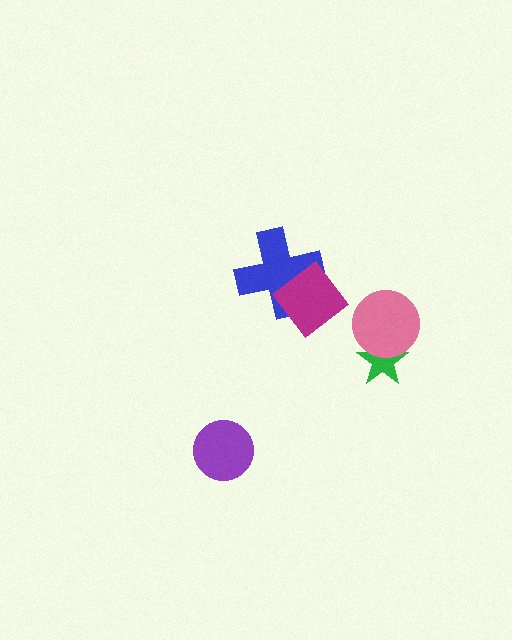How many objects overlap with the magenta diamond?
1 object overlaps with the magenta diamond.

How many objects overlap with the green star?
1 object overlaps with the green star.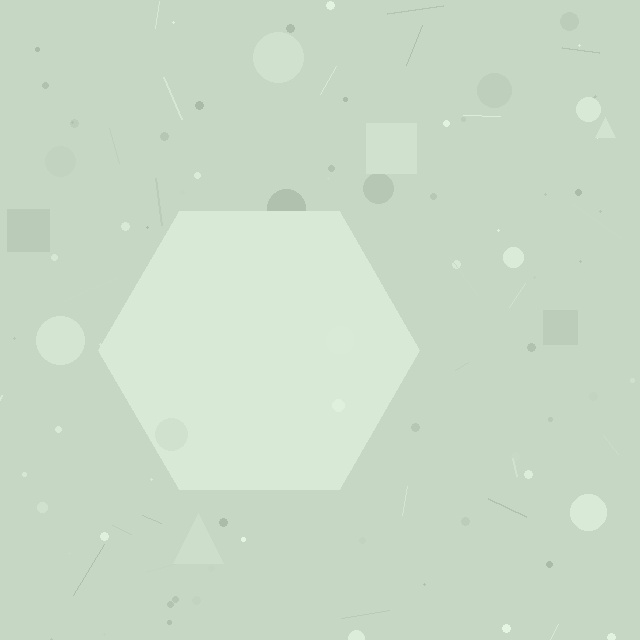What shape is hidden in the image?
A hexagon is hidden in the image.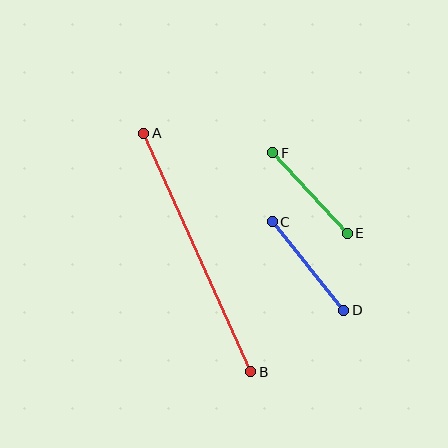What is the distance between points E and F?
The distance is approximately 110 pixels.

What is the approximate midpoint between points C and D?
The midpoint is at approximately (308, 266) pixels.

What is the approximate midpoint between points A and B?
The midpoint is at approximately (197, 253) pixels.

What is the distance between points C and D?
The distance is approximately 114 pixels.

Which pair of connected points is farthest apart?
Points A and B are farthest apart.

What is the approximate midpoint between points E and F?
The midpoint is at approximately (310, 193) pixels.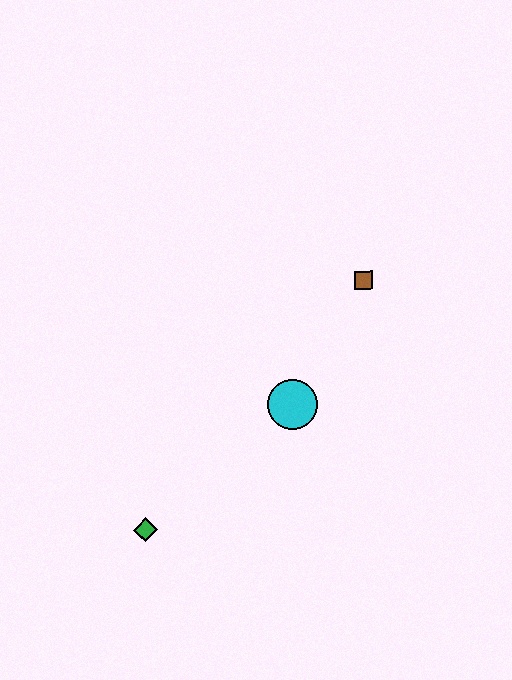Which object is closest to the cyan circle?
The brown square is closest to the cyan circle.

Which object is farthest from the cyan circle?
The green diamond is farthest from the cyan circle.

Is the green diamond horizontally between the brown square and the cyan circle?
No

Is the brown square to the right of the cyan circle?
Yes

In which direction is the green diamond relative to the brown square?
The green diamond is below the brown square.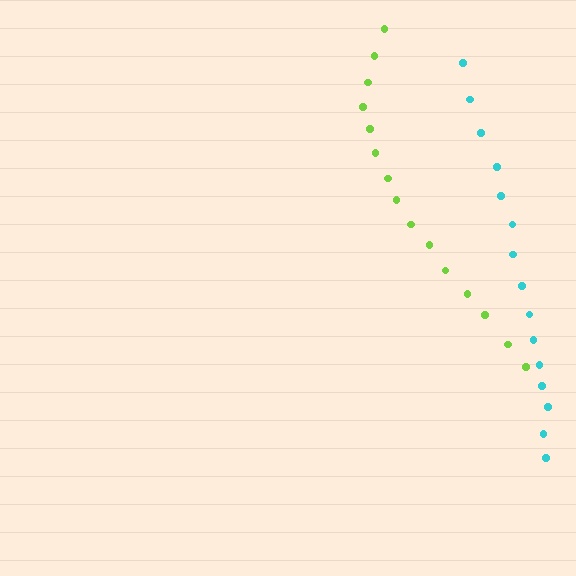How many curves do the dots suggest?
There are 2 distinct paths.